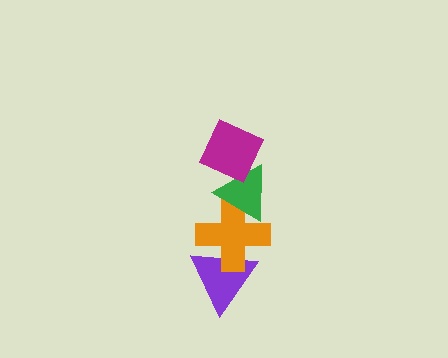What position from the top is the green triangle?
The green triangle is 2nd from the top.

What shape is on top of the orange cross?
The green triangle is on top of the orange cross.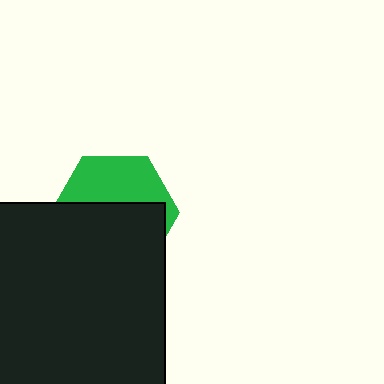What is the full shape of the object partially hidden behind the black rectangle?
The partially hidden object is a green hexagon.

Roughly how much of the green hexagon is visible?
A small part of it is visible (roughly 41%).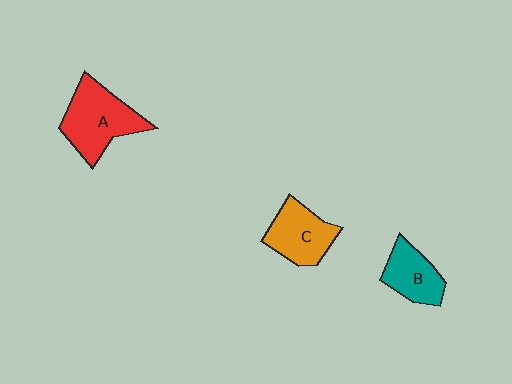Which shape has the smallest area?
Shape B (teal).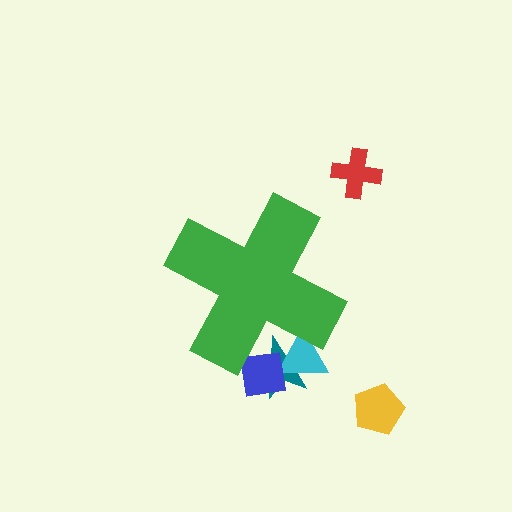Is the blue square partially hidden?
Yes, the blue square is partially hidden behind the green cross.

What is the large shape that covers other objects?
A green cross.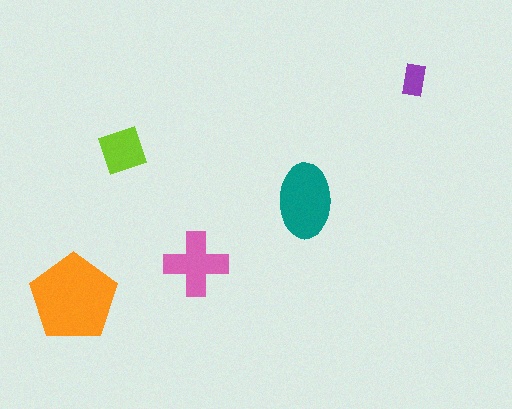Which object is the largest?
The orange pentagon.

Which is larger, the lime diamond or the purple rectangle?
The lime diamond.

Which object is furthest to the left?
The orange pentagon is leftmost.